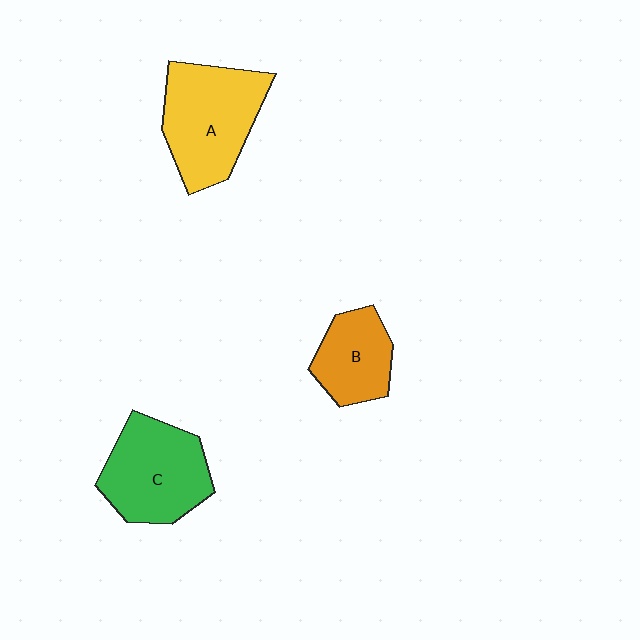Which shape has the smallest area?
Shape B (orange).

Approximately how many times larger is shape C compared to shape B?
Approximately 1.5 times.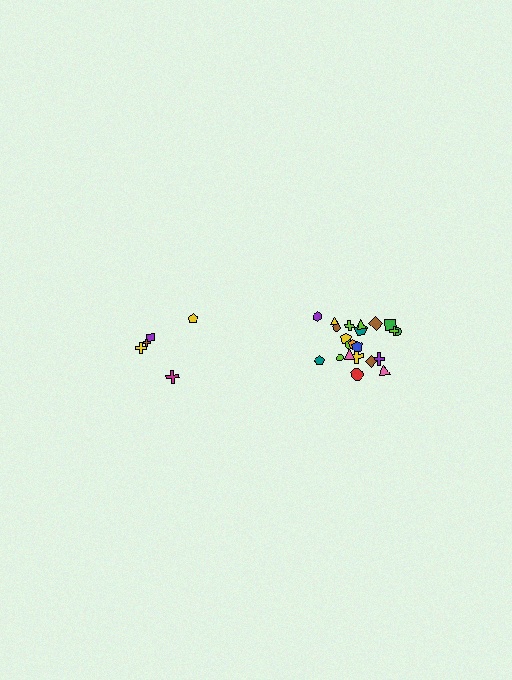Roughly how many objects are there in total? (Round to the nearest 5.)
Roughly 25 objects in total.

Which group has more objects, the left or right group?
The right group.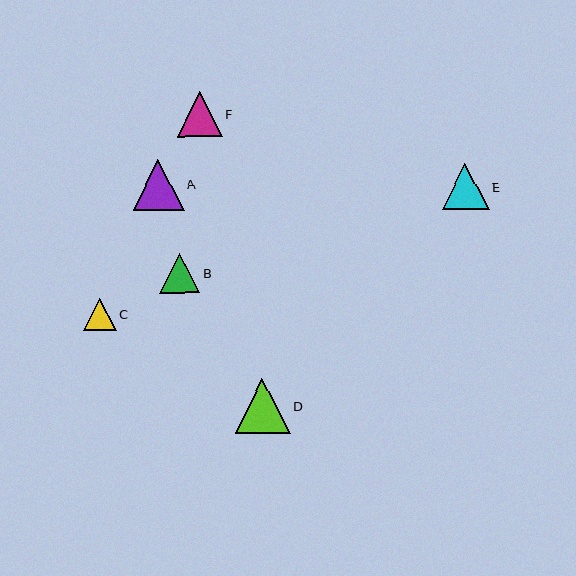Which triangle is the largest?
Triangle D is the largest with a size of approximately 55 pixels.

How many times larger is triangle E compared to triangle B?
Triangle E is approximately 1.2 times the size of triangle B.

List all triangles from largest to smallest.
From largest to smallest: D, A, E, F, B, C.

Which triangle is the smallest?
Triangle C is the smallest with a size of approximately 32 pixels.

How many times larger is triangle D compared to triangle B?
Triangle D is approximately 1.4 times the size of triangle B.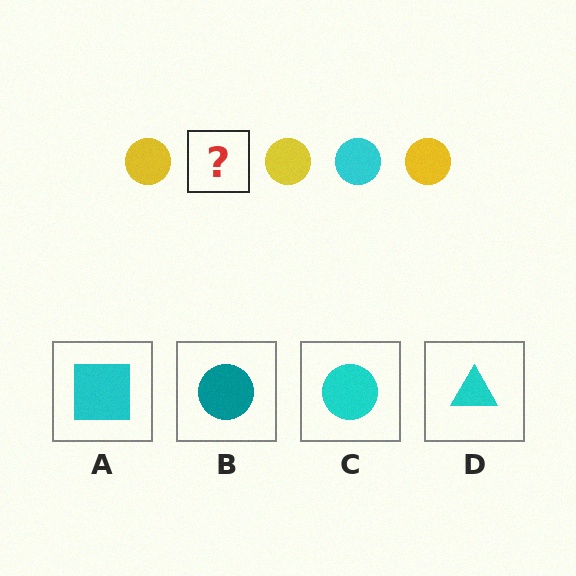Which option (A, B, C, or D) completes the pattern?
C.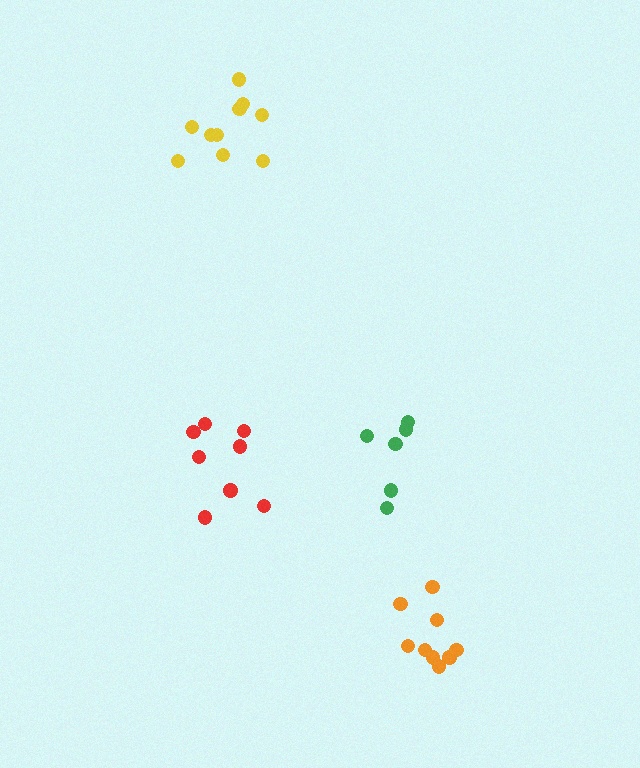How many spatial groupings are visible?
There are 4 spatial groupings.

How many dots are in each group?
Group 1: 6 dots, Group 2: 10 dots, Group 3: 8 dots, Group 4: 9 dots (33 total).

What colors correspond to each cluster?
The clusters are colored: green, yellow, red, orange.